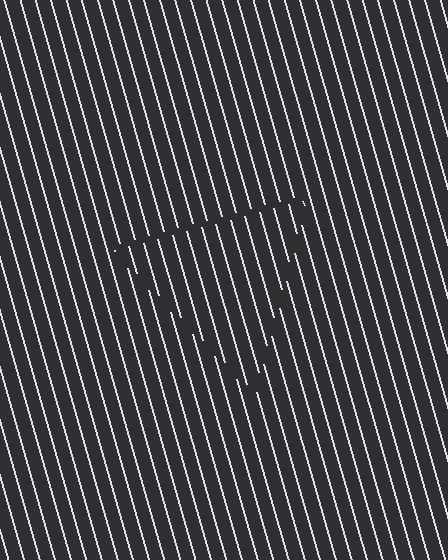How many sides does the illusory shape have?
3 sides — the line-ends trace a triangle.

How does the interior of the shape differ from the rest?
The interior of the shape contains the same grating, shifted by half a period — the contour is defined by the phase discontinuity where line-ends from the inner and outer gratings abut.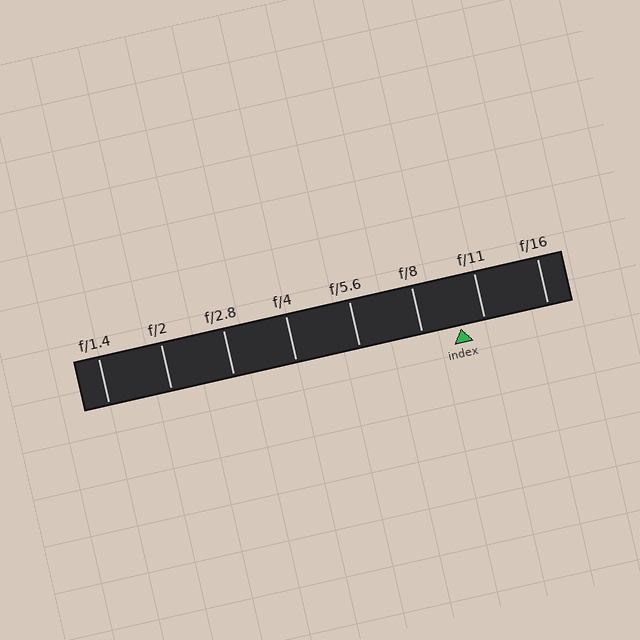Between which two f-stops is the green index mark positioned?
The index mark is between f/8 and f/11.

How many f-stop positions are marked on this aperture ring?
There are 8 f-stop positions marked.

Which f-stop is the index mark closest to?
The index mark is closest to f/11.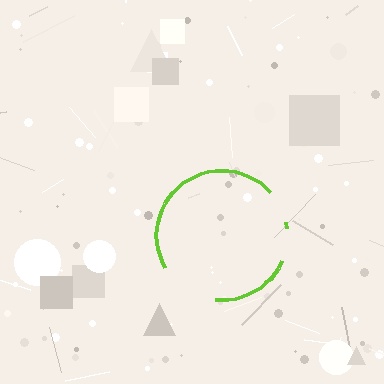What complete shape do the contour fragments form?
The contour fragments form a circle.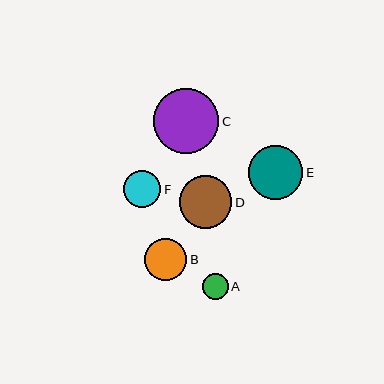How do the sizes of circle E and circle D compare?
Circle E and circle D are approximately the same size.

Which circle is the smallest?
Circle A is the smallest with a size of approximately 26 pixels.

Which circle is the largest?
Circle C is the largest with a size of approximately 65 pixels.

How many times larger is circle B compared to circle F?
Circle B is approximately 1.1 times the size of circle F.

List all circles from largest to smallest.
From largest to smallest: C, E, D, B, F, A.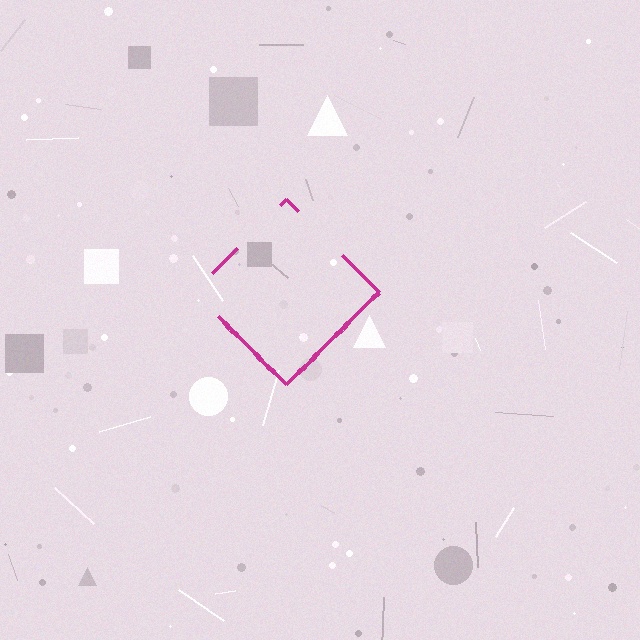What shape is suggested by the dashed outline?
The dashed outline suggests a diamond.